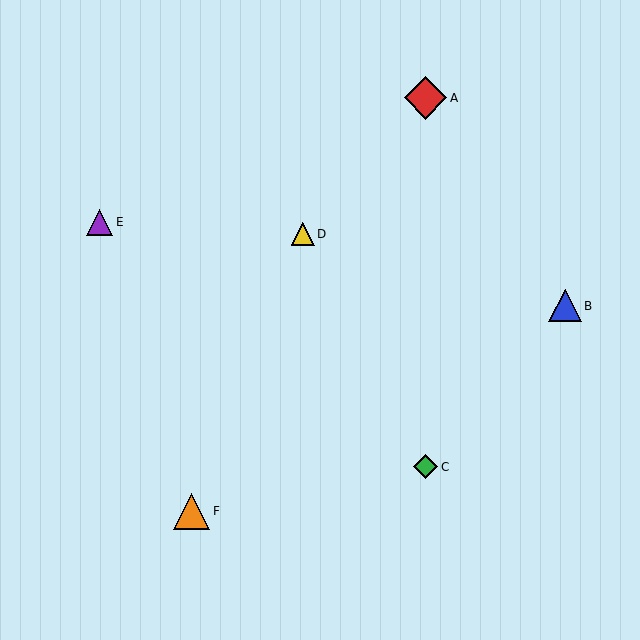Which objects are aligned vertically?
Objects A, C are aligned vertically.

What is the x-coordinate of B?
Object B is at x≈565.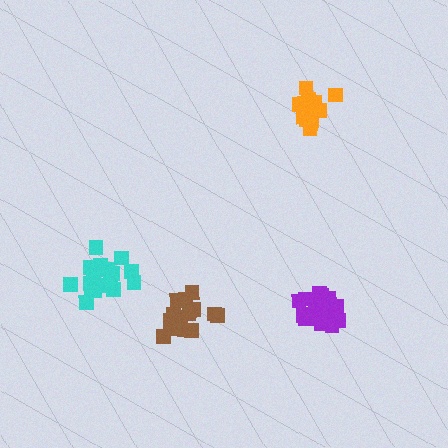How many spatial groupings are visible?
There are 4 spatial groupings.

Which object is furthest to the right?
The purple cluster is rightmost.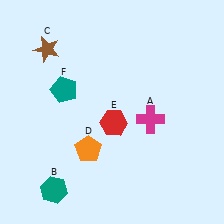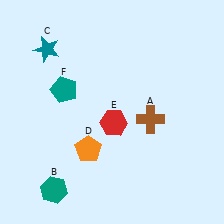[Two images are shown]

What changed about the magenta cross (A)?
In Image 1, A is magenta. In Image 2, it changed to brown.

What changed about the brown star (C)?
In Image 1, C is brown. In Image 2, it changed to teal.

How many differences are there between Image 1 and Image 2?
There are 2 differences between the two images.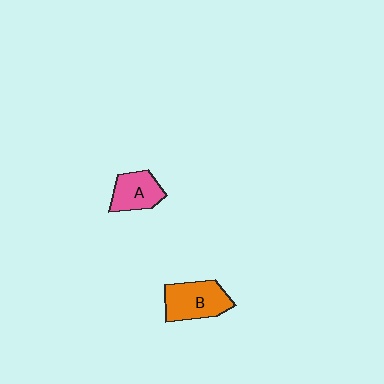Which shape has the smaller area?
Shape A (pink).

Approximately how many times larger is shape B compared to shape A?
Approximately 1.3 times.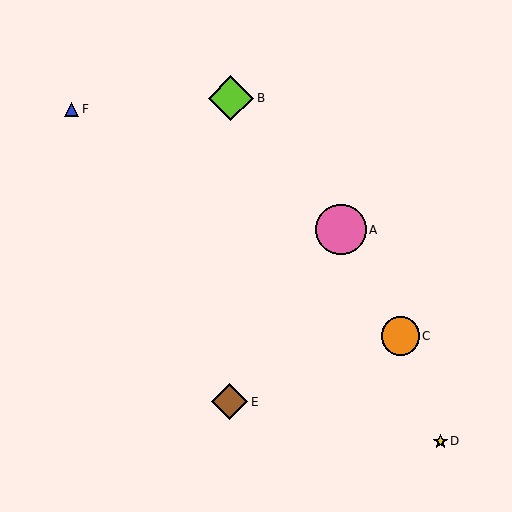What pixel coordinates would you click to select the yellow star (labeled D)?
Click at (440, 441) to select the yellow star D.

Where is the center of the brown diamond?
The center of the brown diamond is at (230, 402).